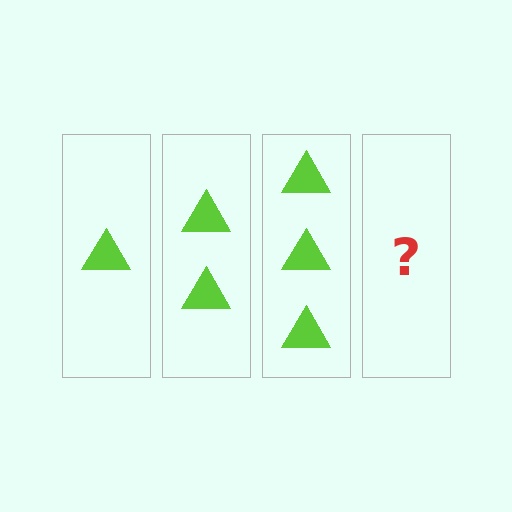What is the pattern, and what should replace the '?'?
The pattern is that each step adds one more triangle. The '?' should be 4 triangles.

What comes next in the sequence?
The next element should be 4 triangles.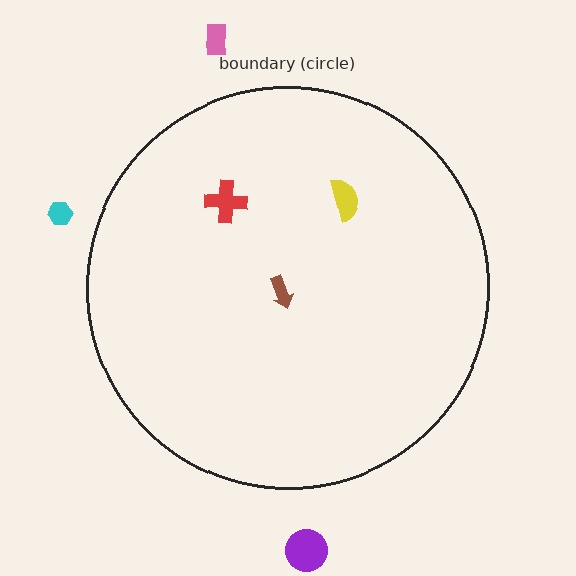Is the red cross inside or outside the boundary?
Inside.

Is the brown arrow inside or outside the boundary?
Inside.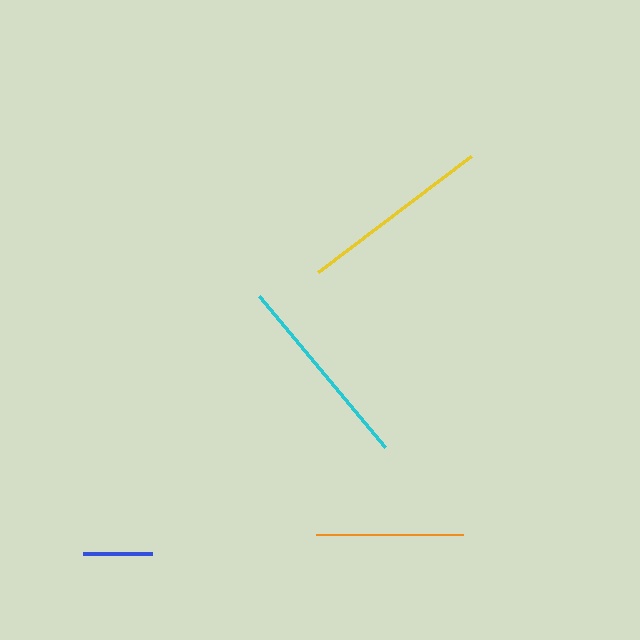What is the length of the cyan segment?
The cyan segment is approximately 197 pixels long.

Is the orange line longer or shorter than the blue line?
The orange line is longer than the blue line.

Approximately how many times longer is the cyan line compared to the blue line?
The cyan line is approximately 2.8 times the length of the blue line.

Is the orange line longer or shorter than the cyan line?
The cyan line is longer than the orange line.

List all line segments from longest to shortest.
From longest to shortest: cyan, yellow, orange, blue.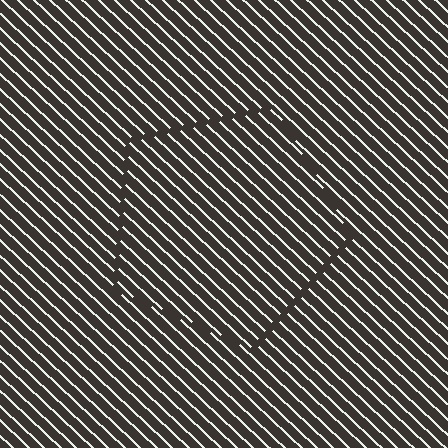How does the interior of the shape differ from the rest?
The interior of the shape contains the same grating, shifted by half a period — the contour is defined by the phase discontinuity where line-ends from the inner and outer gratings abut.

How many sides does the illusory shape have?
5 sides — the line-ends trace a pentagon.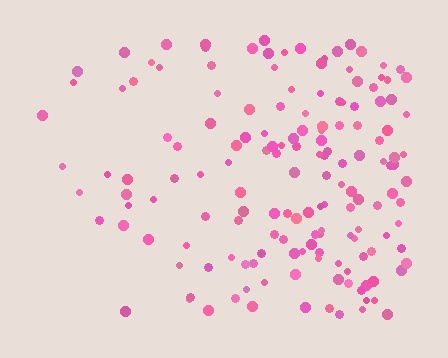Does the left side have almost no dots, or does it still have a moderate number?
Still a moderate number, just noticeably fewer than the right.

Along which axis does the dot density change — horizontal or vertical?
Horizontal.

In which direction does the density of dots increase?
From left to right, with the right side densest.